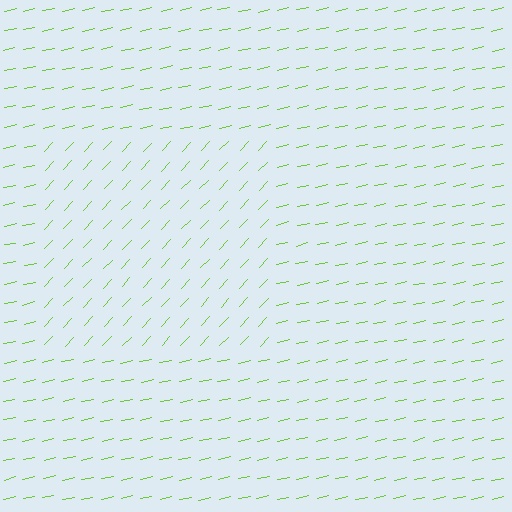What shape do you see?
I see a rectangle.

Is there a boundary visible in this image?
Yes, there is a texture boundary formed by a change in line orientation.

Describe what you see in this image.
The image is filled with small lime line segments. A rectangle region in the image has lines oriented differently from the surrounding lines, creating a visible texture boundary.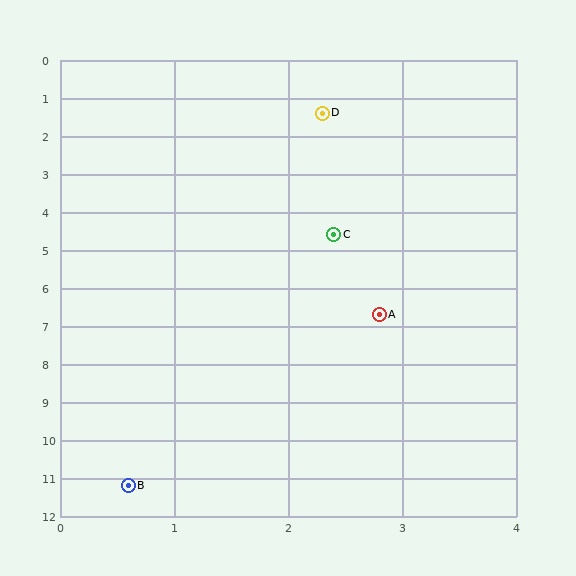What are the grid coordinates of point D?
Point D is at approximately (2.3, 1.4).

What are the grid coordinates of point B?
Point B is at approximately (0.6, 11.2).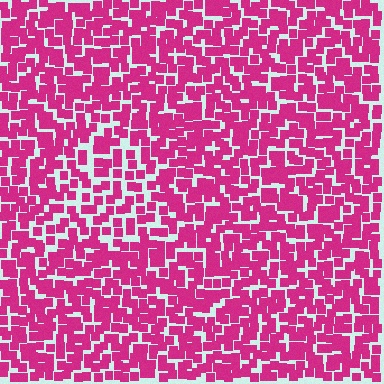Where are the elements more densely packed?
The elements are more densely packed outside the triangle boundary.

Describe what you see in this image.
The image contains small magenta elements arranged at two different densities. A triangle-shaped region is visible where the elements are less densely packed than the surrounding area.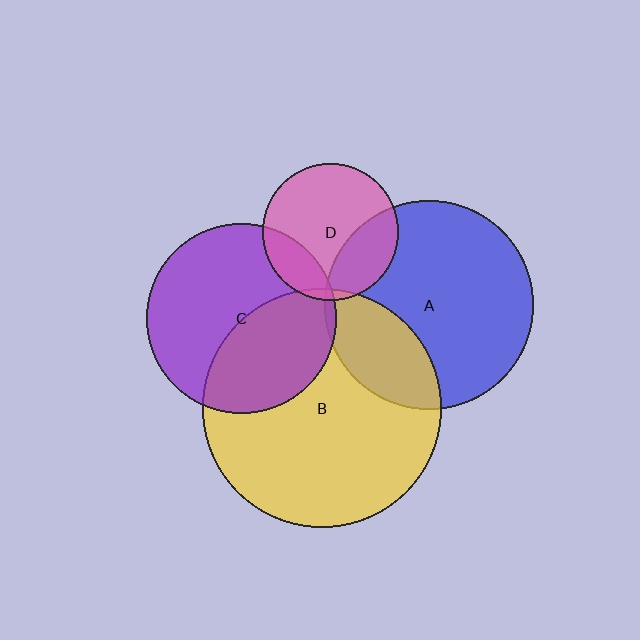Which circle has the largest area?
Circle B (yellow).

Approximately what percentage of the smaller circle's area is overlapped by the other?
Approximately 25%.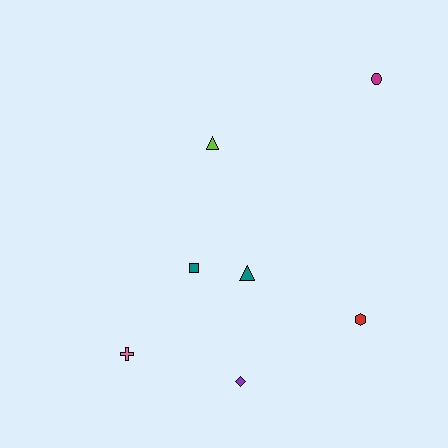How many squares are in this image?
There is 1 square.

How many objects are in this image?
There are 7 objects.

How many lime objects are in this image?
There is 1 lime object.